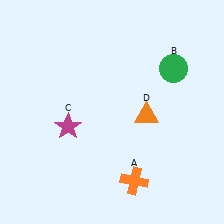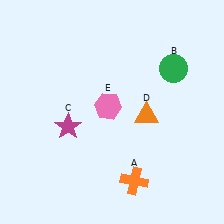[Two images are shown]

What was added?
A pink hexagon (E) was added in Image 2.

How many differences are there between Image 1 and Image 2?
There is 1 difference between the two images.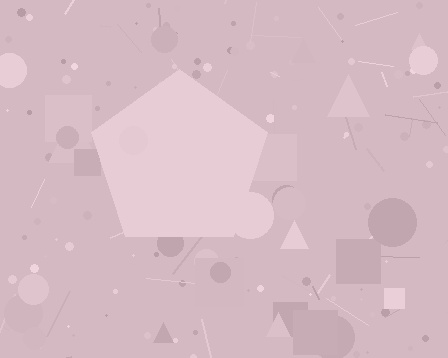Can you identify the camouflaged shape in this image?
The camouflaged shape is a pentagon.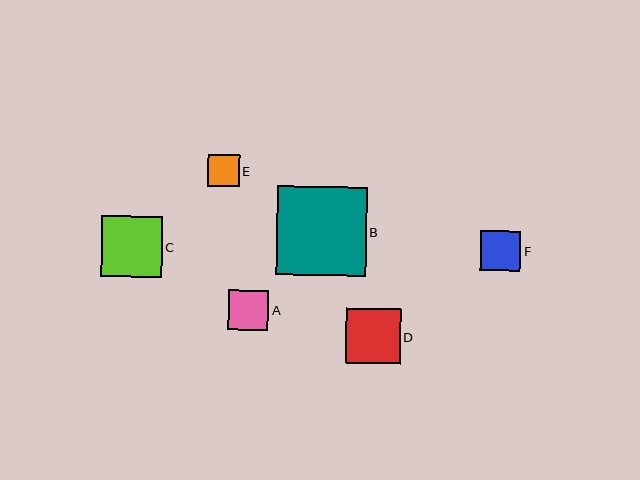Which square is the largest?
Square B is the largest with a size of approximately 89 pixels.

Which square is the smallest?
Square E is the smallest with a size of approximately 32 pixels.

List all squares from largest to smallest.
From largest to smallest: B, C, D, F, A, E.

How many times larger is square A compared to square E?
Square A is approximately 1.3 times the size of square E.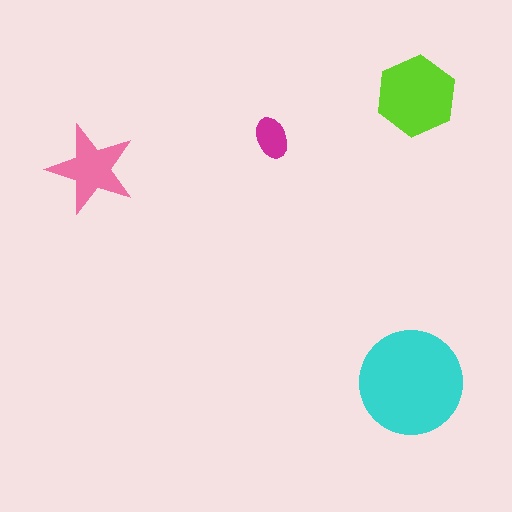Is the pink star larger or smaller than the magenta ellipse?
Larger.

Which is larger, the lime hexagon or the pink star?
The lime hexagon.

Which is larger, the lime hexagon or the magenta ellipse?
The lime hexagon.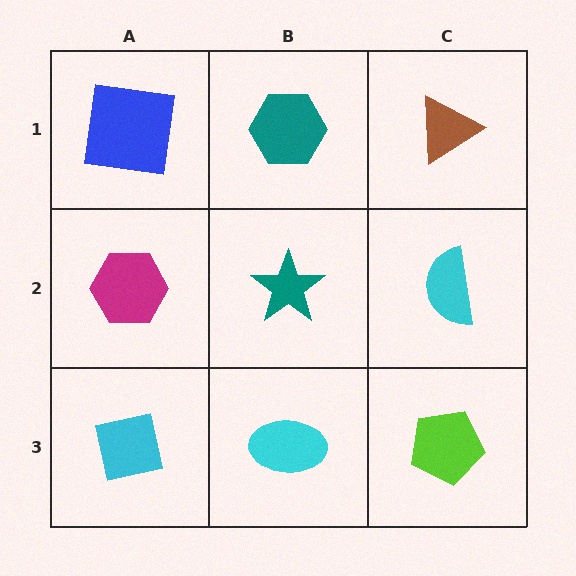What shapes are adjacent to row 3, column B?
A teal star (row 2, column B), a cyan square (row 3, column A), a lime pentagon (row 3, column C).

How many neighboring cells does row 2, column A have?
3.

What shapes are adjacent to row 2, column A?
A blue square (row 1, column A), a cyan square (row 3, column A), a teal star (row 2, column B).